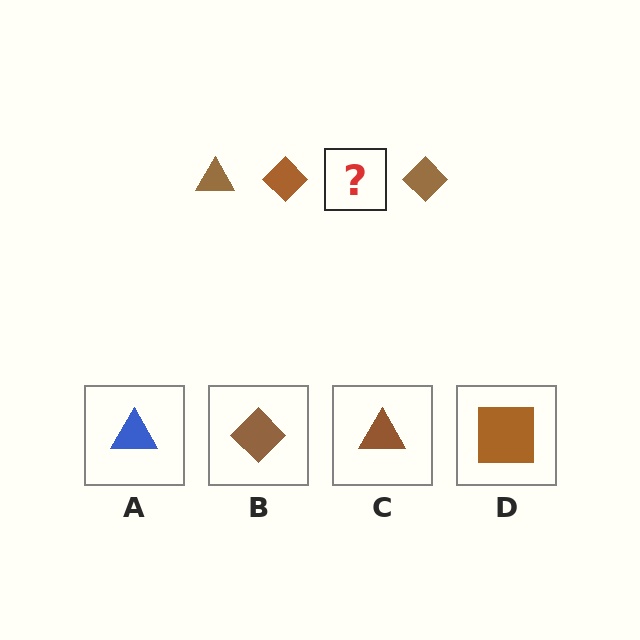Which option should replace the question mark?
Option C.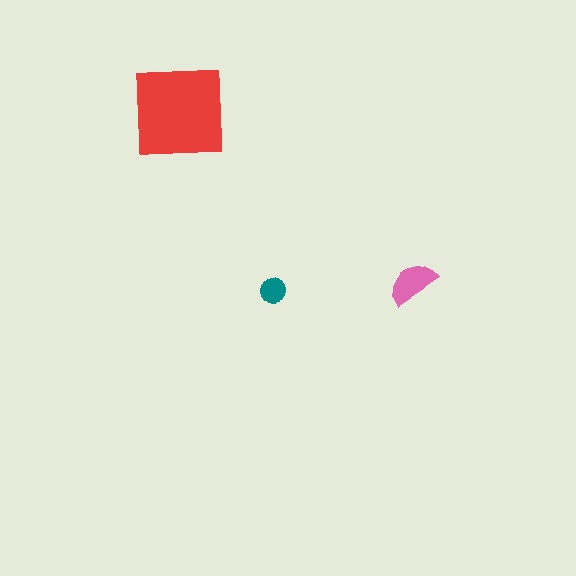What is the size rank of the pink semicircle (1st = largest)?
2nd.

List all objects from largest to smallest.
The red square, the pink semicircle, the teal circle.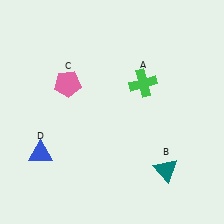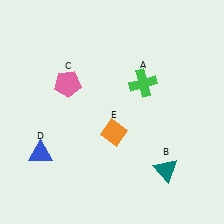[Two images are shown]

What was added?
An orange diamond (E) was added in Image 2.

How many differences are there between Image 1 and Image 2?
There is 1 difference between the two images.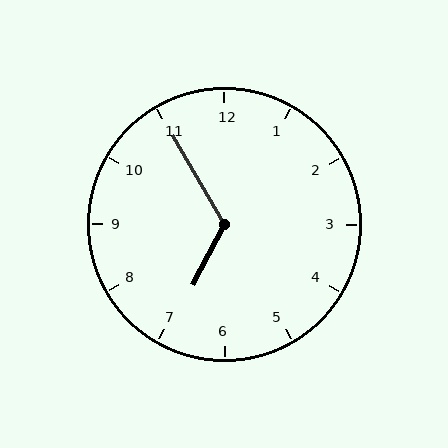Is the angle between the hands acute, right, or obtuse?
It is obtuse.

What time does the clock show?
6:55.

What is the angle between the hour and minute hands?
Approximately 122 degrees.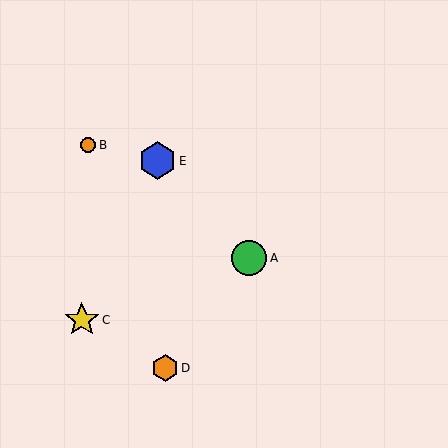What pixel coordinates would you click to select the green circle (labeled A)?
Click at (249, 258) to select the green circle A.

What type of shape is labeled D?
Shape D is an orange hexagon.